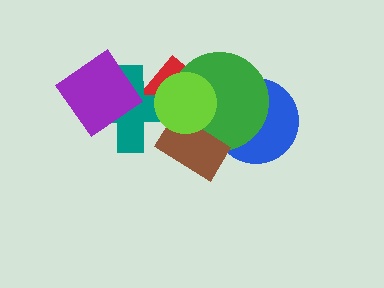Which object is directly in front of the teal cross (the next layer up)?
The purple diamond is directly in front of the teal cross.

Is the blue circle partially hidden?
Yes, it is partially covered by another shape.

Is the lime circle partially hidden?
No, no other shape covers it.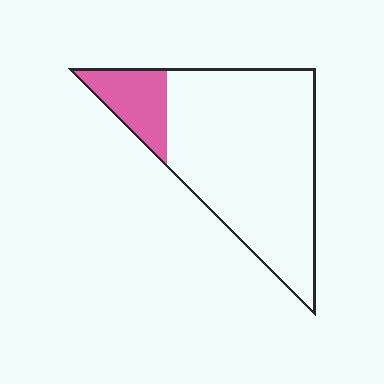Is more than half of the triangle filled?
No.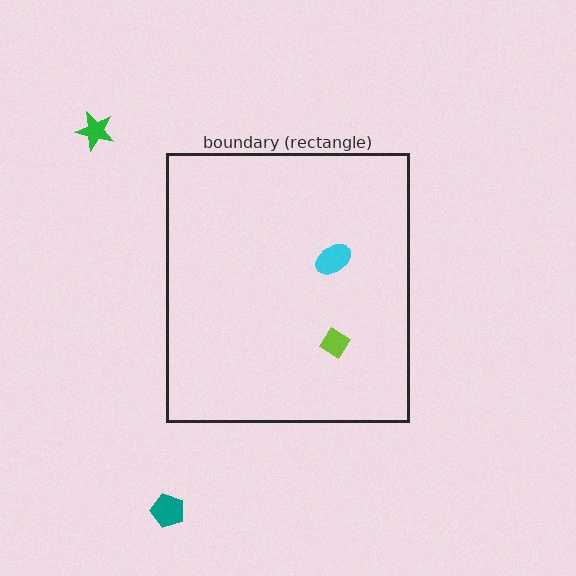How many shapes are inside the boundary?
2 inside, 2 outside.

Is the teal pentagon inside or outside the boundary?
Outside.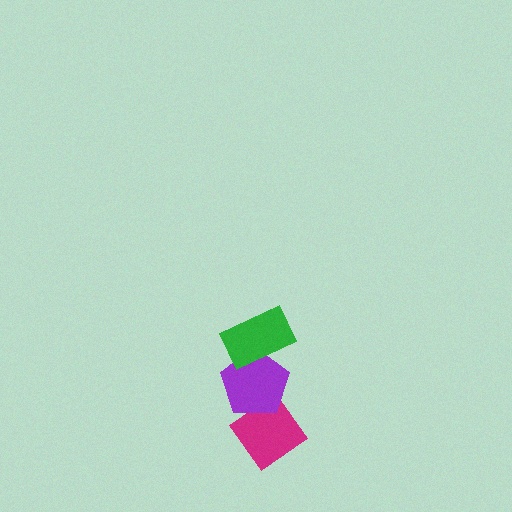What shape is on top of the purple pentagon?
The green rectangle is on top of the purple pentagon.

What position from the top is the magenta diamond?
The magenta diamond is 3rd from the top.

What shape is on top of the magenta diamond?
The purple pentagon is on top of the magenta diamond.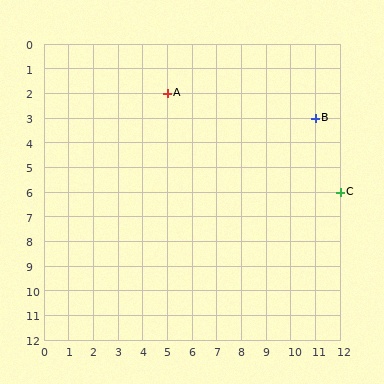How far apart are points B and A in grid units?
Points B and A are 6 columns and 1 row apart (about 6.1 grid units diagonally).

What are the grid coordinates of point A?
Point A is at grid coordinates (5, 2).